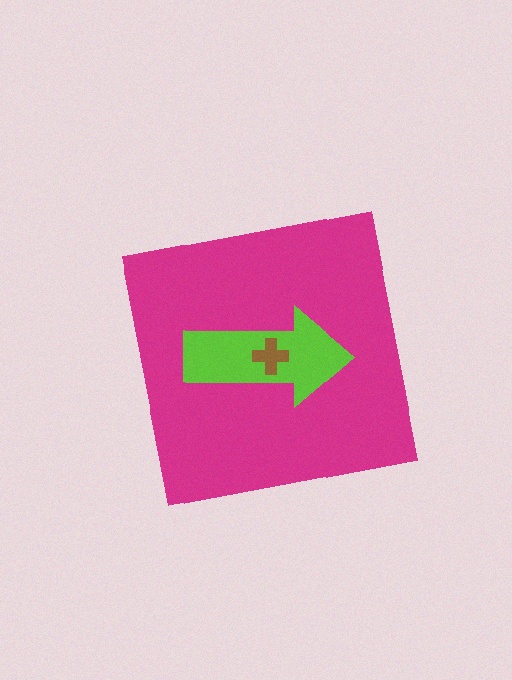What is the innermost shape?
The brown cross.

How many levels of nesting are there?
3.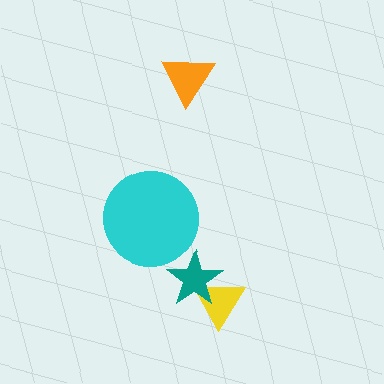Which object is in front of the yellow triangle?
The teal star is in front of the yellow triangle.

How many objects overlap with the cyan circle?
0 objects overlap with the cyan circle.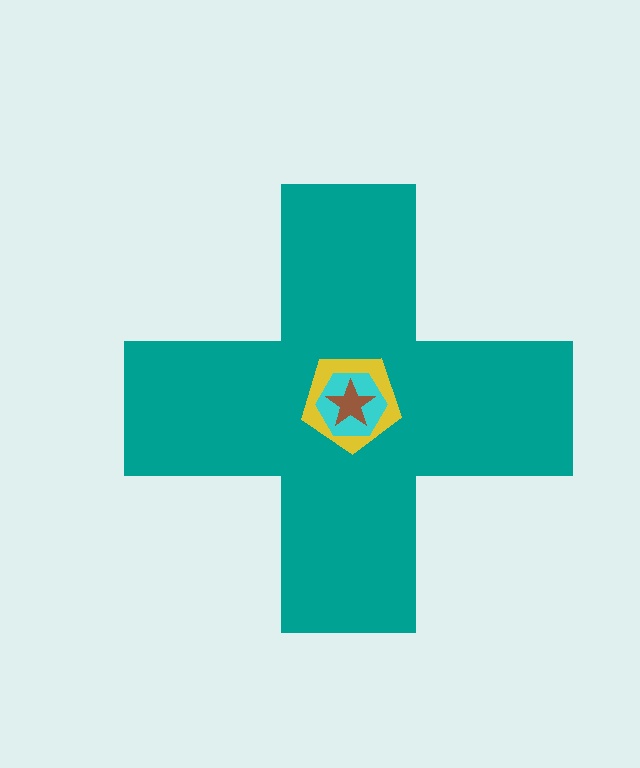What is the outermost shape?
The teal cross.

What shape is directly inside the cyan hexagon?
The brown star.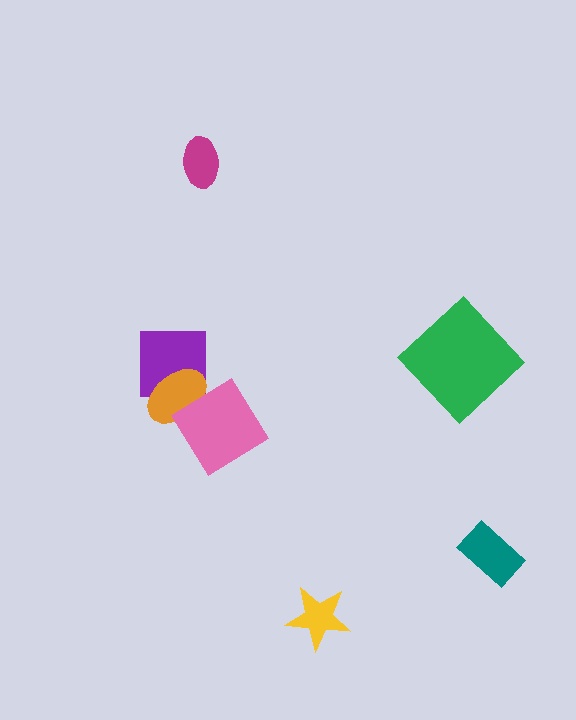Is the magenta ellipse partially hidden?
No, no other shape covers it.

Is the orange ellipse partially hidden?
Yes, it is partially covered by another shape.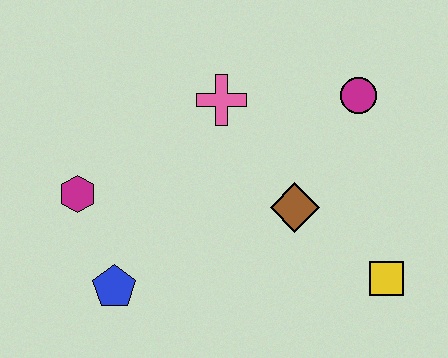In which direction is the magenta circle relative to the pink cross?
The magenta circle is to the right of the pink cross.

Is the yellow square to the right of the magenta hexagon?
Yes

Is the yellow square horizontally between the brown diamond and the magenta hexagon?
No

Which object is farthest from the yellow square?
The magenta hexagon is farthest from the yellow square.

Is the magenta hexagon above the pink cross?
No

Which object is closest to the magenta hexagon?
The blue pentagon is closest to the magenta hexagon.